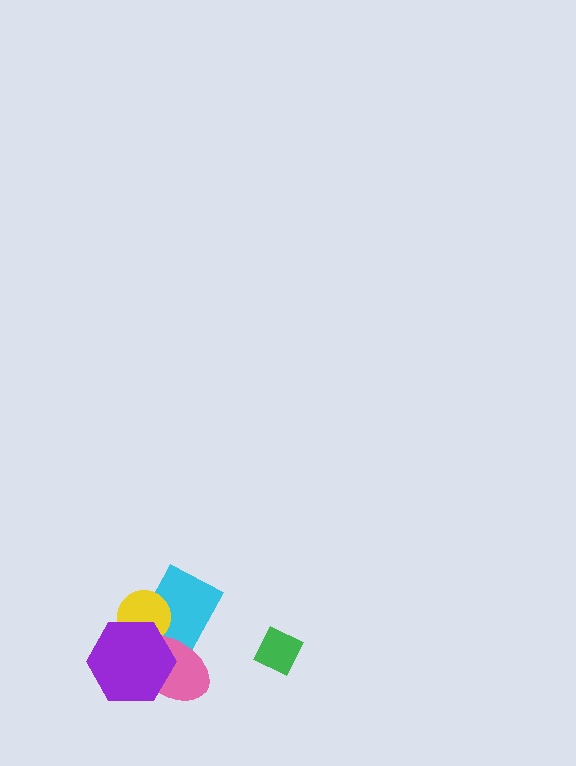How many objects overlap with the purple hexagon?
3 objects overlap with the purple hexagon.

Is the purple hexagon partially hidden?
No, no other shape covers it.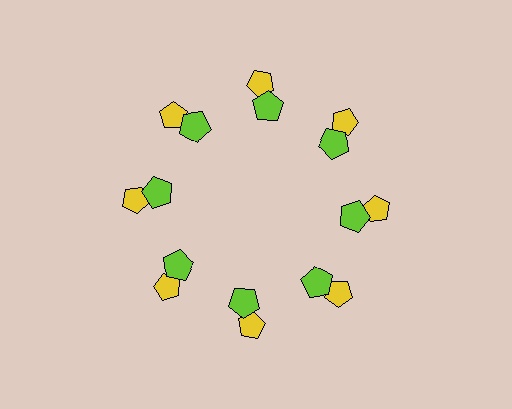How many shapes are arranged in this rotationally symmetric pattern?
There are 16 shapes, arranged in 8 groups of 2.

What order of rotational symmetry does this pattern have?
This pattern has 8-fold rotational symmetry.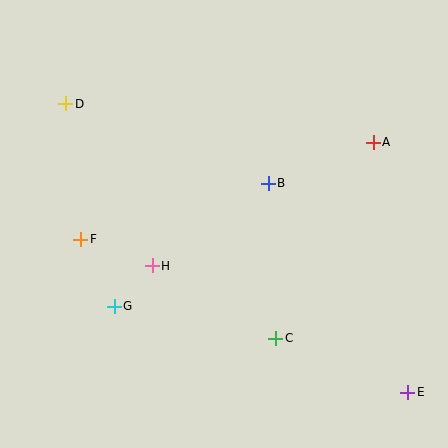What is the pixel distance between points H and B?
The distance between H and B is 142 pixels.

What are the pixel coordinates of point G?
Point G is at (114, 306).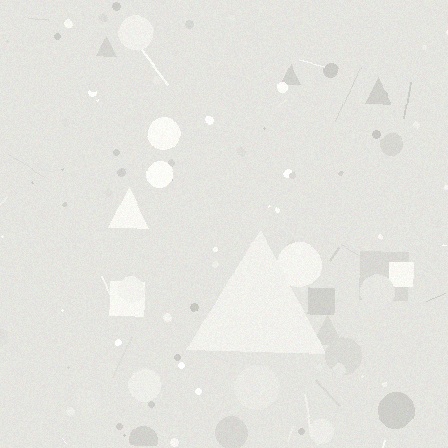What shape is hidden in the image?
A triangle is hidden in the image.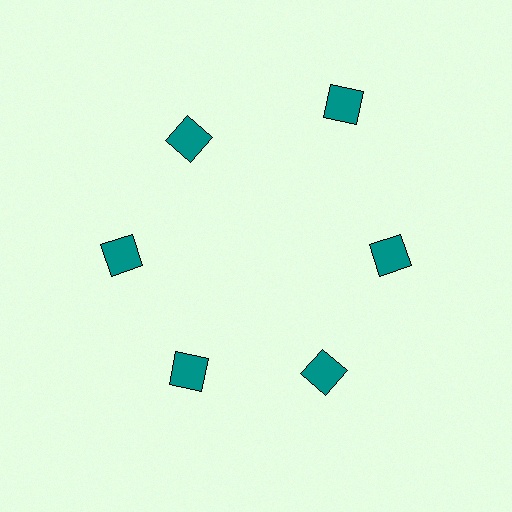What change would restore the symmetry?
The symmetry would be restored by moving it inward, back onto the ring so that all 6 squares sit at equal angles and equal distance from the center.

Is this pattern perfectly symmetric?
No. The 6 teal squares are arranged in a ring, but one element near the 1 o'clock position is pushed outward from the center, breaking the 6-fold rotational symmetry.